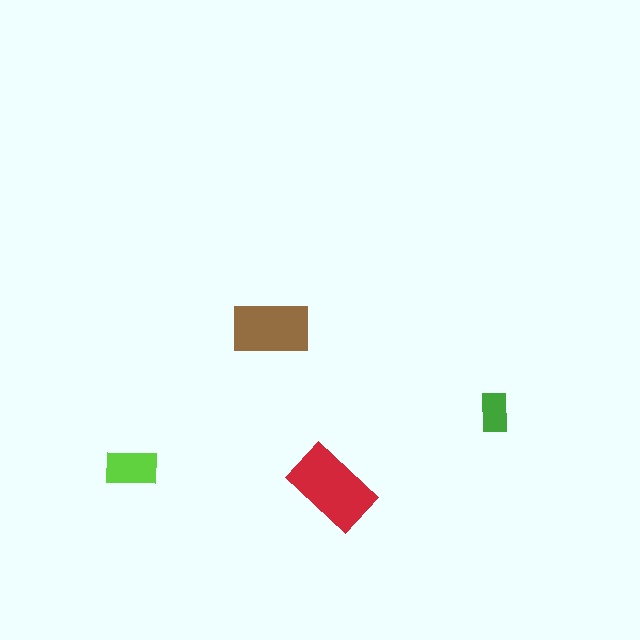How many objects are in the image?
There are 4 objects in the image.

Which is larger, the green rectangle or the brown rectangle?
The brown one.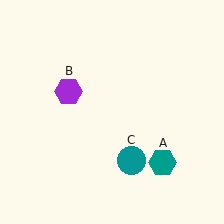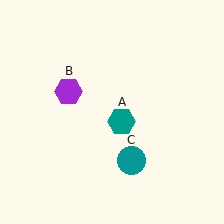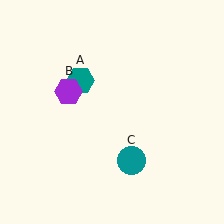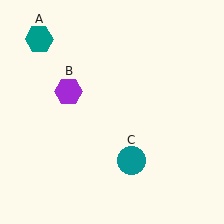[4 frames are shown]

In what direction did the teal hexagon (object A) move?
The teal hexagon (object A) moved up and to the left.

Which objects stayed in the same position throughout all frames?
Purple hexagon (object B) and teal circle (object C) remained stationary.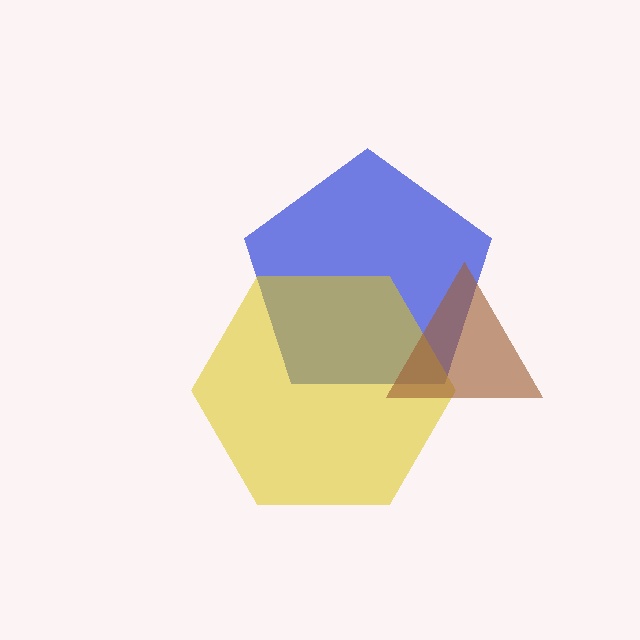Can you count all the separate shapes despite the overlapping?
Yes, there are 3 separate shapes.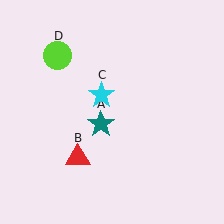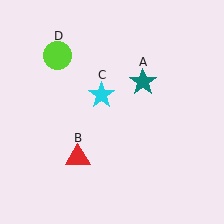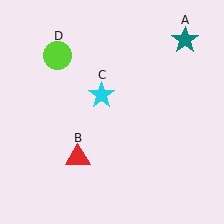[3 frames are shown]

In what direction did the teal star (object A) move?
The teal star (object A) moved up and to the right.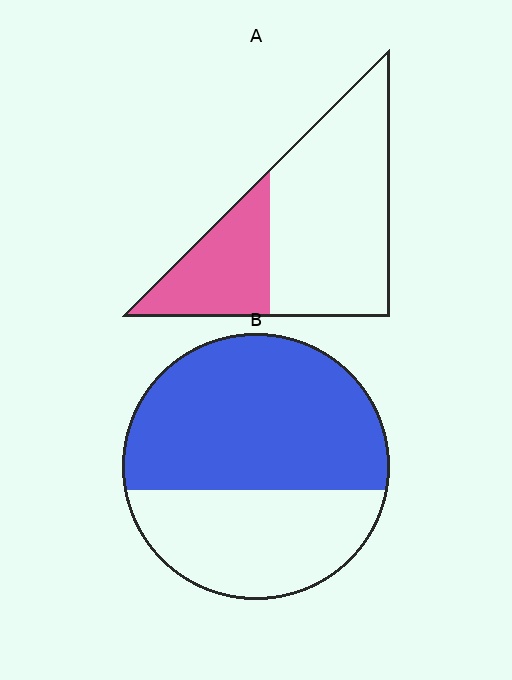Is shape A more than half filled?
No.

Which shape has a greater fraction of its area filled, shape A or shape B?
Shape B.